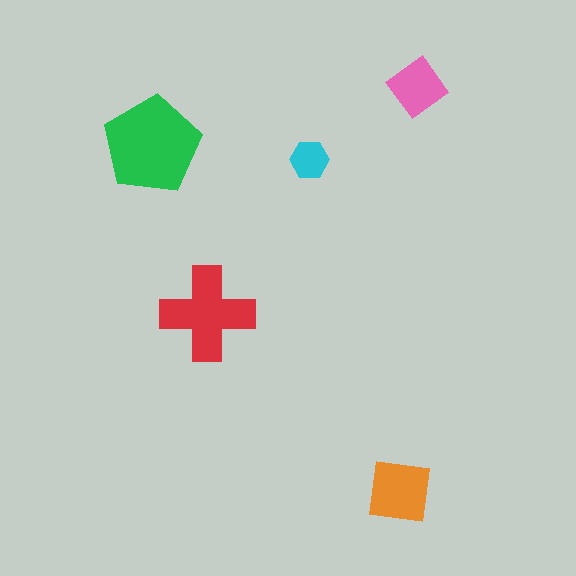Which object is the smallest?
The cyan hexagon.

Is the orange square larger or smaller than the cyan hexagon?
Larger.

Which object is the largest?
The green pentagon.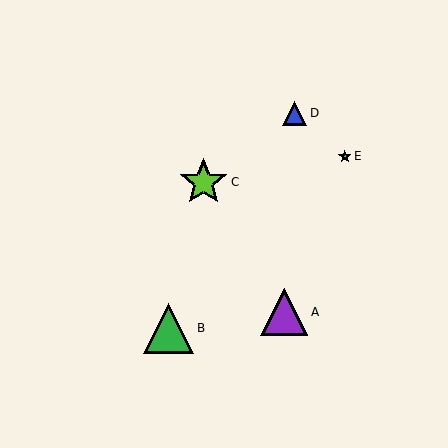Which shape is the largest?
The green triangle (labeled B) is the largest.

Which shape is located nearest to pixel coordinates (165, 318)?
The green triangle (labeled B) at (169, 328) is nearest to that location.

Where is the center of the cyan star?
The center of the cyan star is at (345, 156).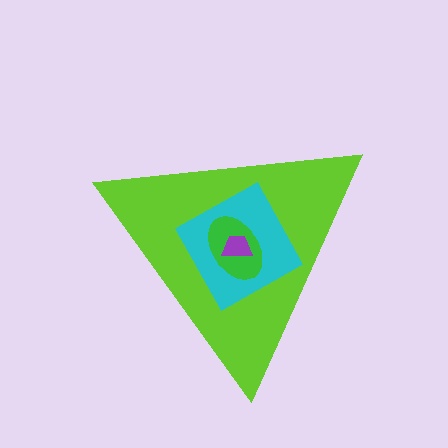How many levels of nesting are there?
4.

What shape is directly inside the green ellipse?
The purple trapezoid.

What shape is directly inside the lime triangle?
The cyan square.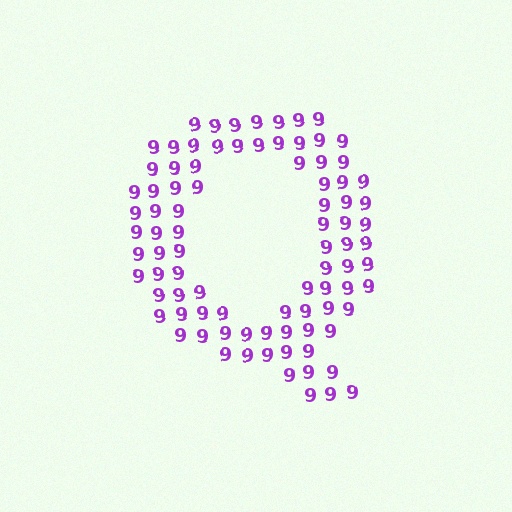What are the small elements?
The small elements are digit 9's.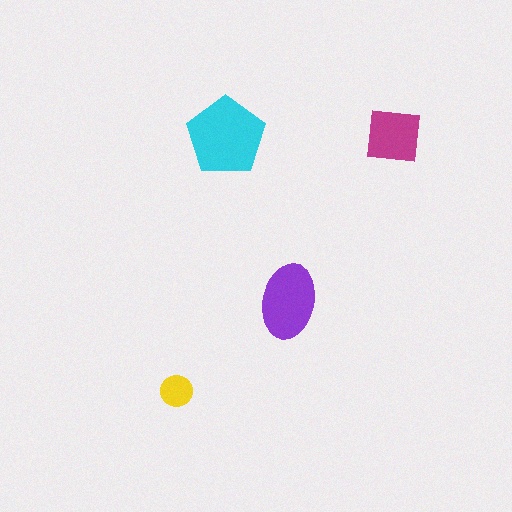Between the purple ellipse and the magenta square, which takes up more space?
The purple ellipse.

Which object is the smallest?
The yellow circle.